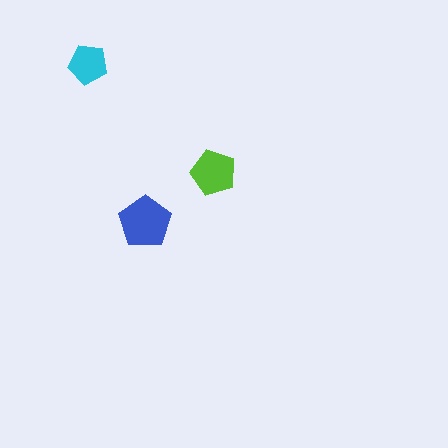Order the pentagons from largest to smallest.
the blue one, the lime one, the cyan one.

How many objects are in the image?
There are 3 objects in the image.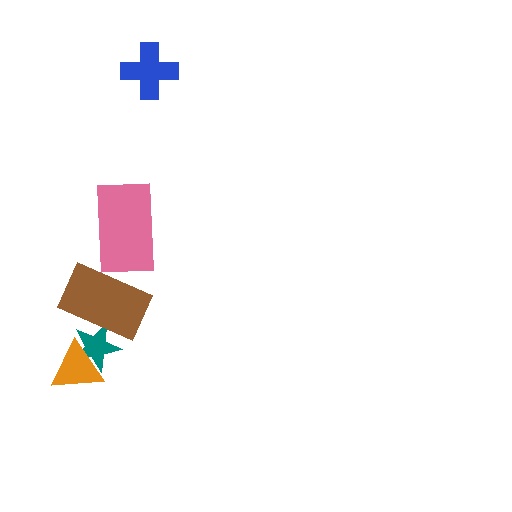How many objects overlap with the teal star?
2 objects overlap with the teal star.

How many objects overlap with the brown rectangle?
1 object overlaps with the brown rectangle.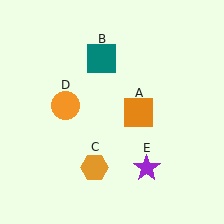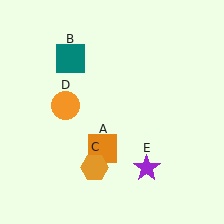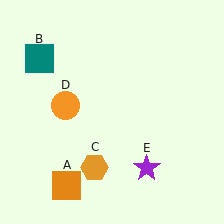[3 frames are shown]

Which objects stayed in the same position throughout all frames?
Orange hexagon (object C) and orange circle (object D) and purple star (object E) remained stationary.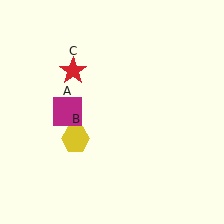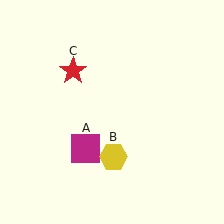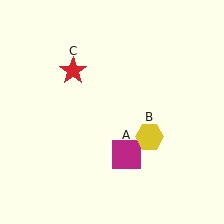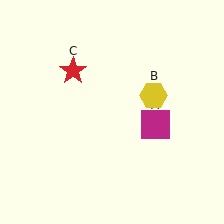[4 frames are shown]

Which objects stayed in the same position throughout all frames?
Red star (object C) remained stationary.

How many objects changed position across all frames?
2 objects changed position: magenta square (object A), yellow hexagon (object B).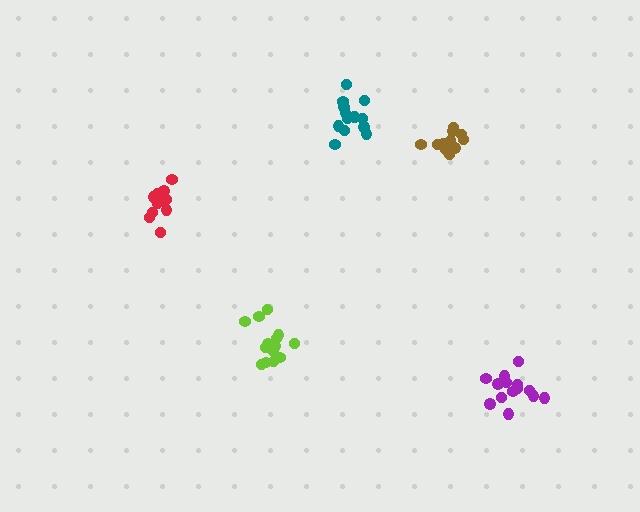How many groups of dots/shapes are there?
There are 5 groups.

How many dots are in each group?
Group 1: 13 dots, Group 2: 14 dots, Group 3: 15 dots, Group 4: 11 dots, Group 5: 11 dots (64 total).